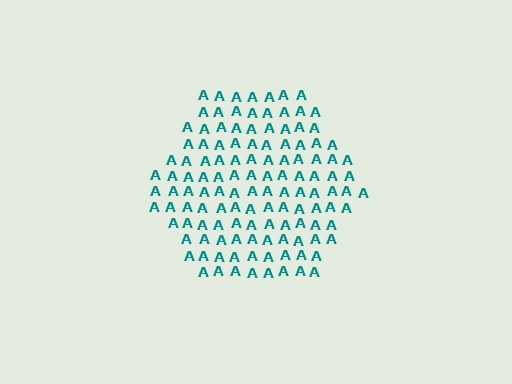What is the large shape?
The large shape is a hexagon.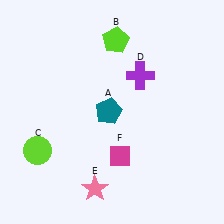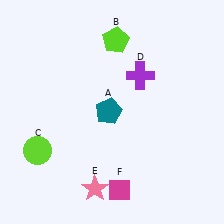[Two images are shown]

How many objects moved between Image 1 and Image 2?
1 object moved between the two images.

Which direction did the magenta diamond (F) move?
The magenta diamond (F) moved down.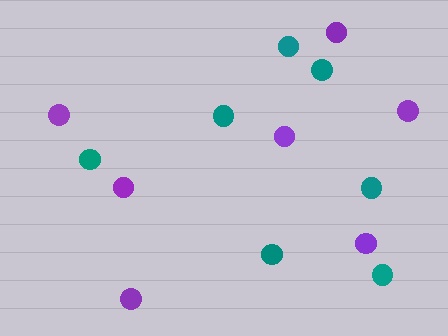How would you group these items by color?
There are 2 groups: one group of purple circles (7) and one group of teal circles (7).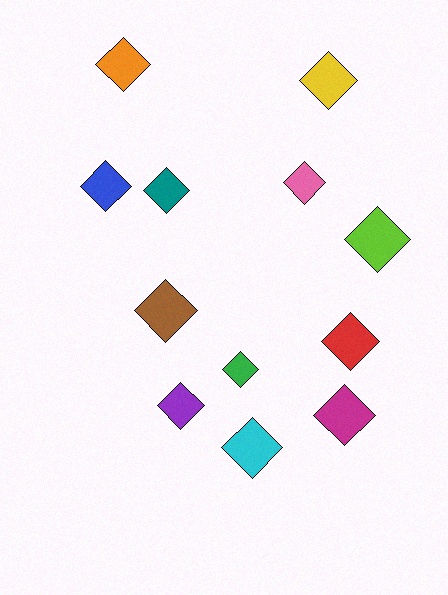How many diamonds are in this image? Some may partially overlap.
There are 12 diamonds.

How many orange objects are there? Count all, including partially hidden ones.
There is 1 orange object.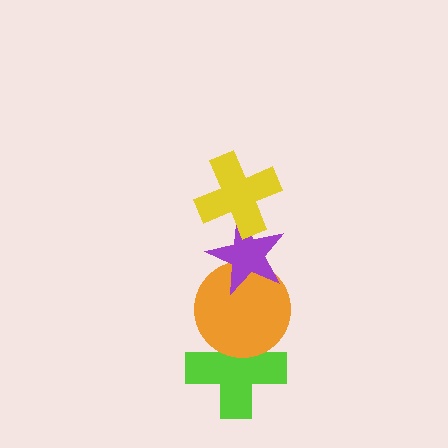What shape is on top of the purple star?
The yellow cross is on top of the purple star.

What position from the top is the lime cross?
The lime cross is 4th from the top.